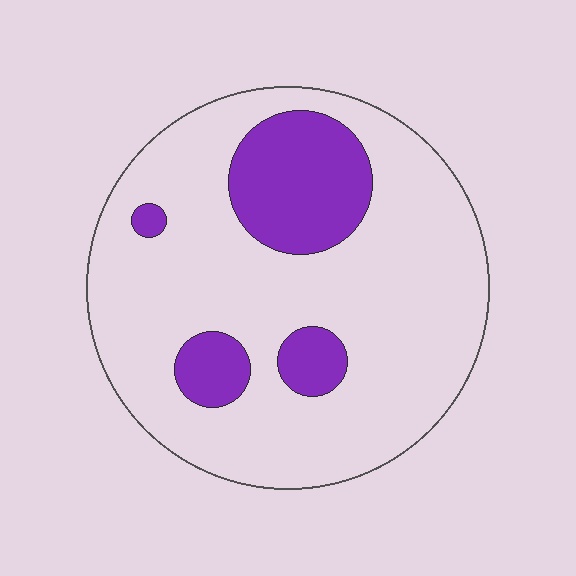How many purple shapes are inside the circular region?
4.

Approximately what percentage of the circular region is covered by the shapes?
Approximately 20%.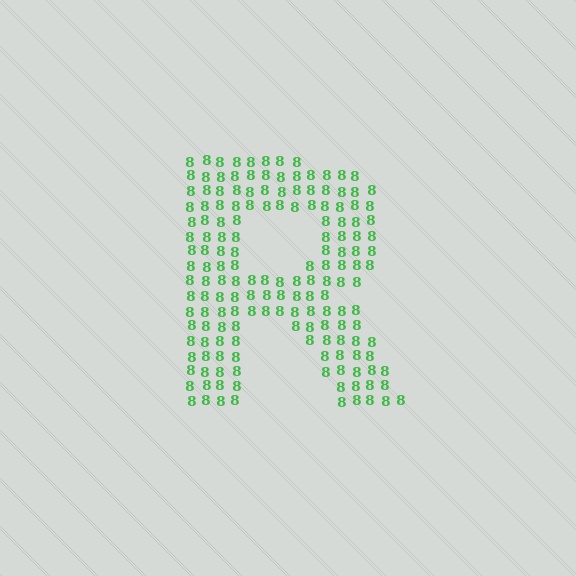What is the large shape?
The large shape is the letter R.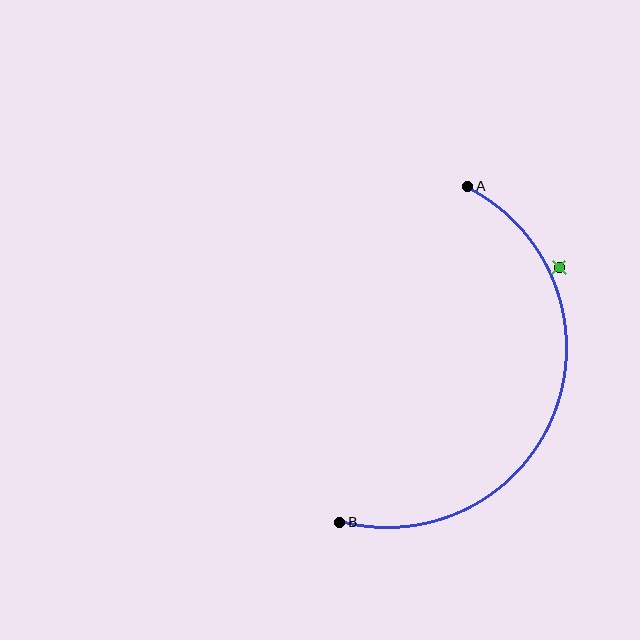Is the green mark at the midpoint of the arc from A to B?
No — the green mark does not lie on the arc at all. It sits slightly outside the curve.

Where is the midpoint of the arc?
The arc midpoint is the point on the curve farthest from the straight line joining A and B. It sits to the right of that line.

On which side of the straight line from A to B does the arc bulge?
The arc bulges to the right of the straight line connecting A and B.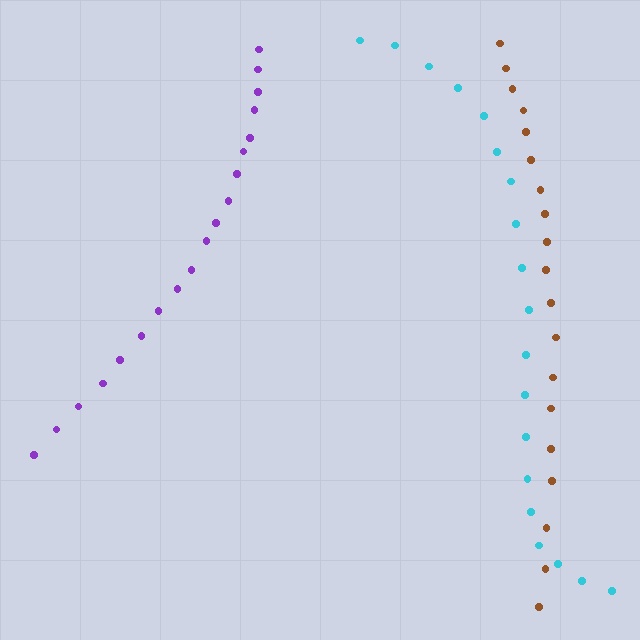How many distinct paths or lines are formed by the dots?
There are 3 distinct paths.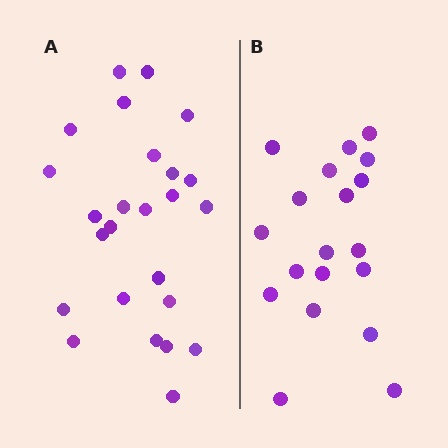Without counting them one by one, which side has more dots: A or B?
Region A (the left region) has more dots.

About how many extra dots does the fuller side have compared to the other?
Region A has about 6 more dots than region B.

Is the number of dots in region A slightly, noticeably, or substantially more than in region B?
Region A has noticeably more, but not dramatically so. The ratio is roughly 1.3 to 1.